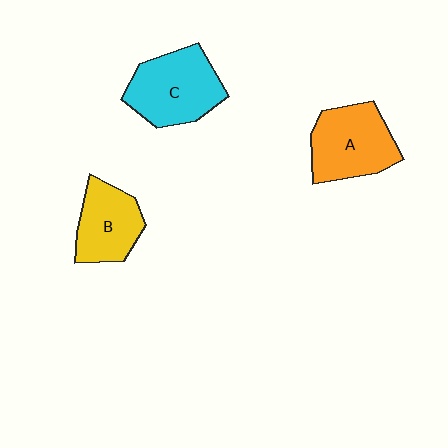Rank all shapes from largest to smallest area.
From largest to smallest: C (cyan), A (orange), B (yellow).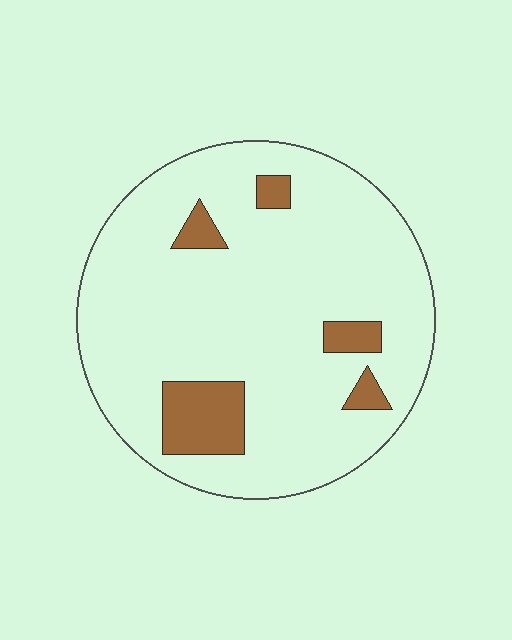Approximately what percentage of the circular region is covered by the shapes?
Approximately 10%.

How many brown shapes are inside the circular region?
5.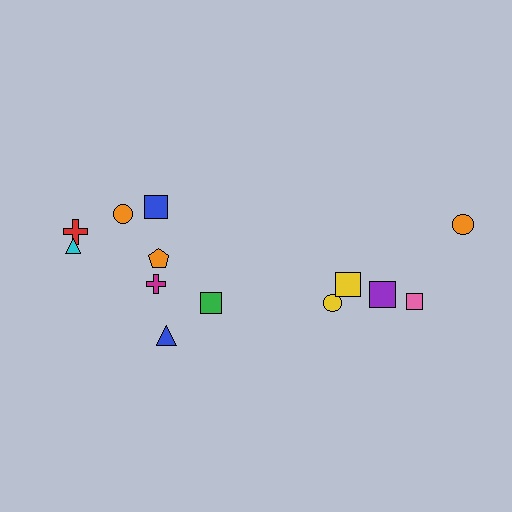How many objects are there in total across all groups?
There are 13 objects.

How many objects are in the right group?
There are 5 objects.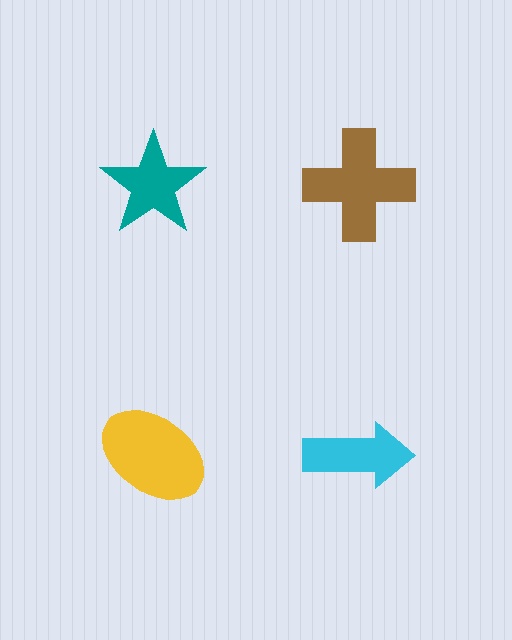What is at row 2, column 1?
A yellow ellipse.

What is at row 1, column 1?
A teal star.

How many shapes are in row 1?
2 shapes.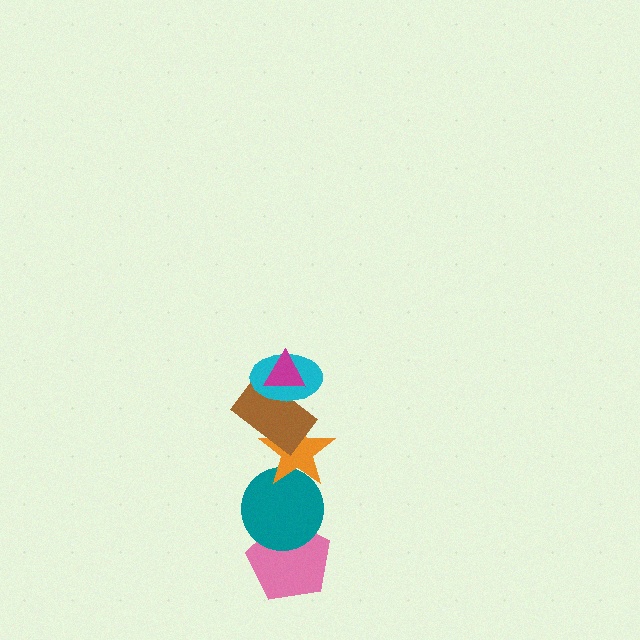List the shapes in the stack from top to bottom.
From top to bottom: the magenta triangle, the cyan ellipse, the brown rectangle, the orange star, the teal circle, the pink pentagon.